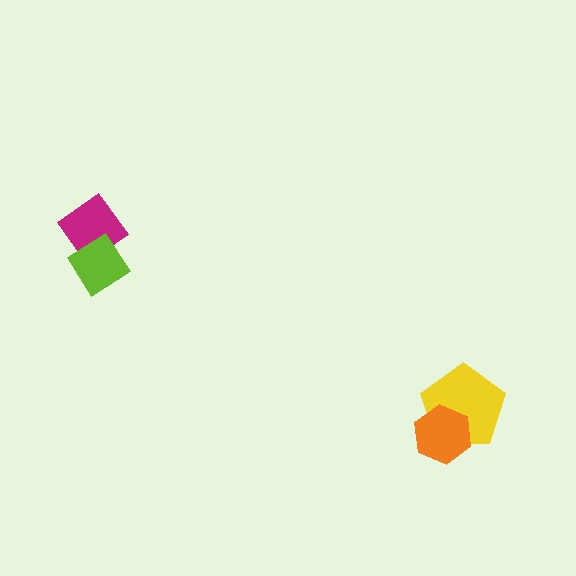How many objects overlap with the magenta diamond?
1 object overlaps with the magenta diamond.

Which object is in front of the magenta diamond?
The lime diamond is in front of the magenta diamond.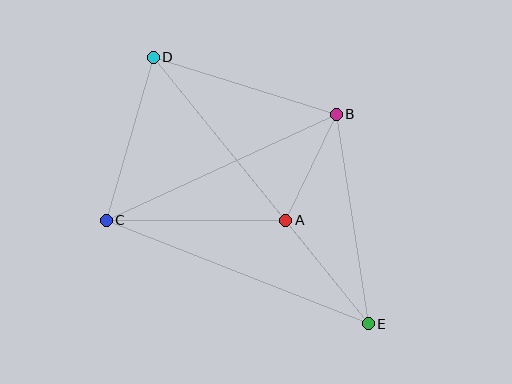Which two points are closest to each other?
Points A and B are closest to each other.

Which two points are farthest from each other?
Points D and E are farthest from each other.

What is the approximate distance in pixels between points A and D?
The distance between A and D is approximately 210 pixels.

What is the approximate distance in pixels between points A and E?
The distance between A and E is approximately 132 pixels.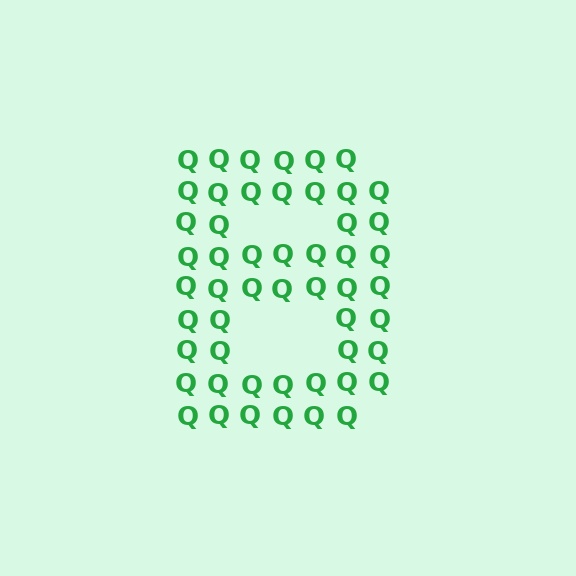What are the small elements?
The small elements are letter Q's.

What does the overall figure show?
The overall figure shows the letter B.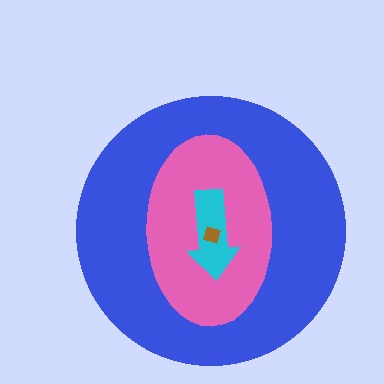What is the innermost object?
The brown diamond.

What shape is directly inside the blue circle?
The pink ellipse.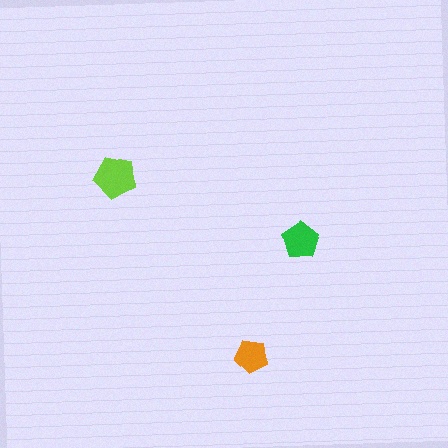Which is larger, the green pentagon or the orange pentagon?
The green one.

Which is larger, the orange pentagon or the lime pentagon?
The lime one.